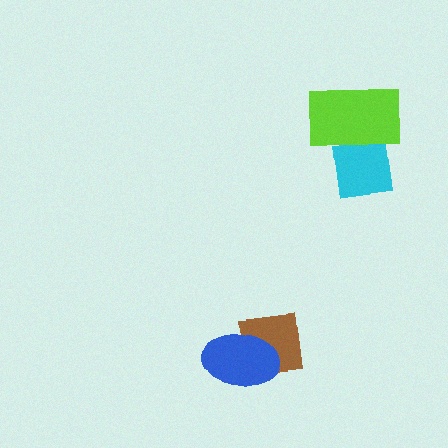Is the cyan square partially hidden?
Yes, it is partially covered by another shape.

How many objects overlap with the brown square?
1 object overlaps with the brown square.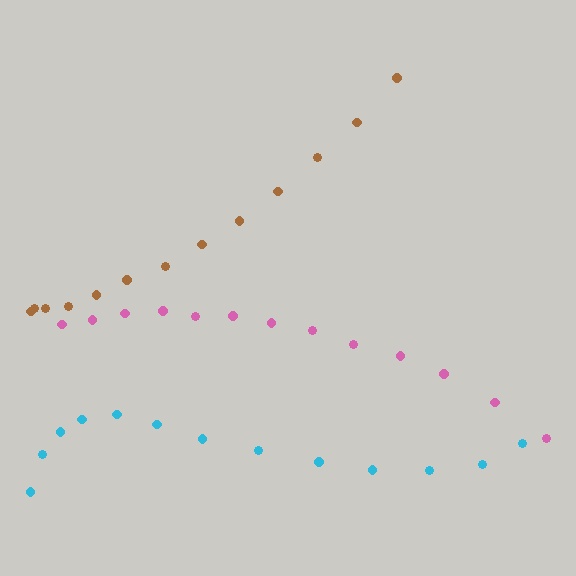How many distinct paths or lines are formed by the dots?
There are 3 distinct paths.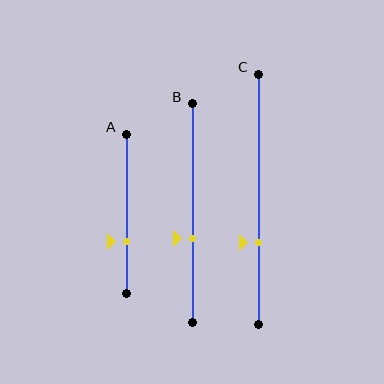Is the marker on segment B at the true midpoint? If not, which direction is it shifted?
No, the marker on segment B is shifted downward by about 12% of the segment length.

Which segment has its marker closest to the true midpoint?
Segment B has its marker closest to the true midpoint.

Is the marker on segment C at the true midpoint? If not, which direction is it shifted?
No, the marker on segment C is shifted downward by about 18% of the segment length.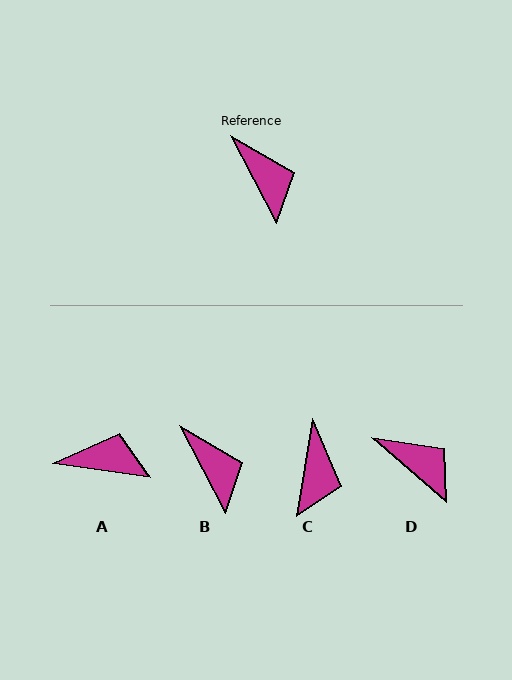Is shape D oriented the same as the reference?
No, it is off by about 22 degrees.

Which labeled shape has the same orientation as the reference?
B.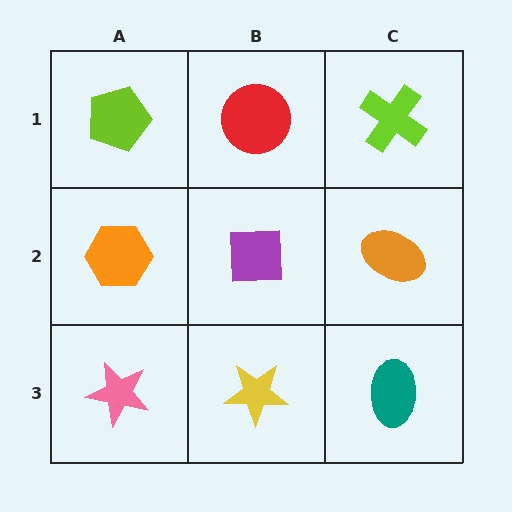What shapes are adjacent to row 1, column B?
A purple square (row 2, column B), a lime pentagon (row 1, column A), a lime cross (row 1, column C).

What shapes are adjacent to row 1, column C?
An orange ellipse (row 2, column C), a red circle (row 1, column B).